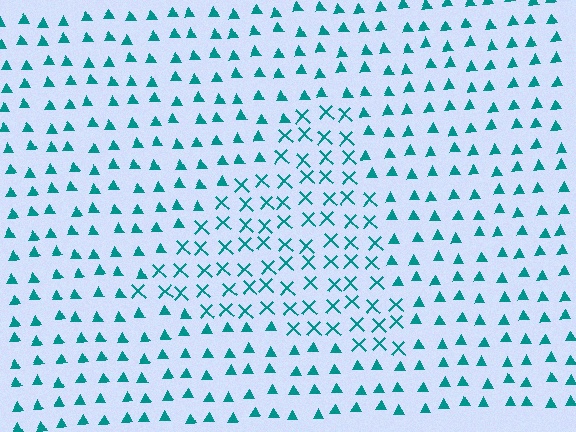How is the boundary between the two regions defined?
The boundary is defined by a change in element shape: X marks inside vs. triangles outside. All elements share the same color and spacing.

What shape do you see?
I see a triangle.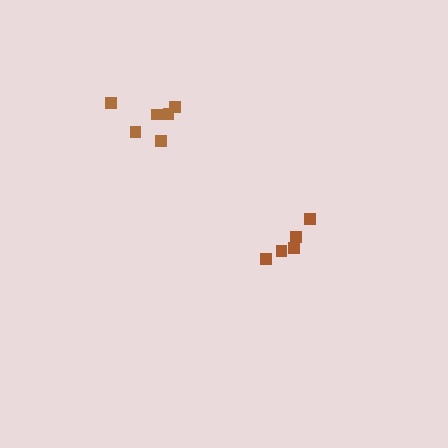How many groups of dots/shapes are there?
There are 2 groups.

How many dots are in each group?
Group 1: 5 dots, Group 2: 6 dots (11 total).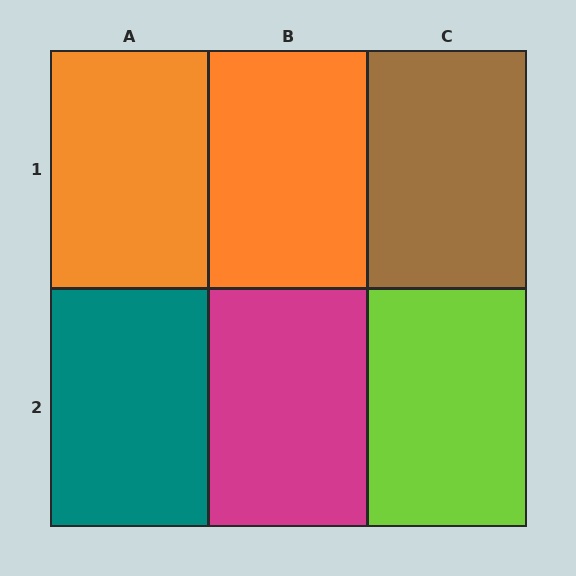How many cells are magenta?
1 cell is magenta.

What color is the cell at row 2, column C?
Lime.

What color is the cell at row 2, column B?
Magenta.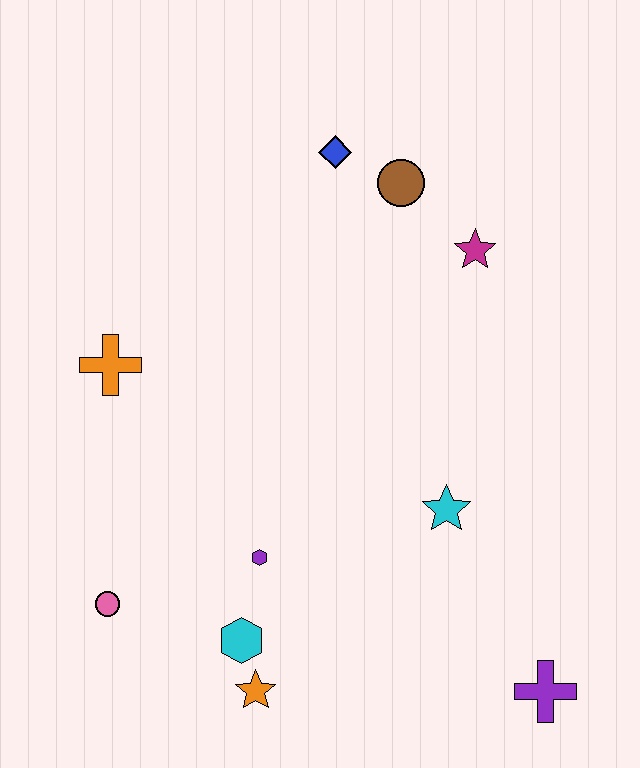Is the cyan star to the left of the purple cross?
Yes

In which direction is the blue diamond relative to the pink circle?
The blue diamond is above the pink circle.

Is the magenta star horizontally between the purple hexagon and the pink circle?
No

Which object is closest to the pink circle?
The cyan hexagon is closest to the pink circle.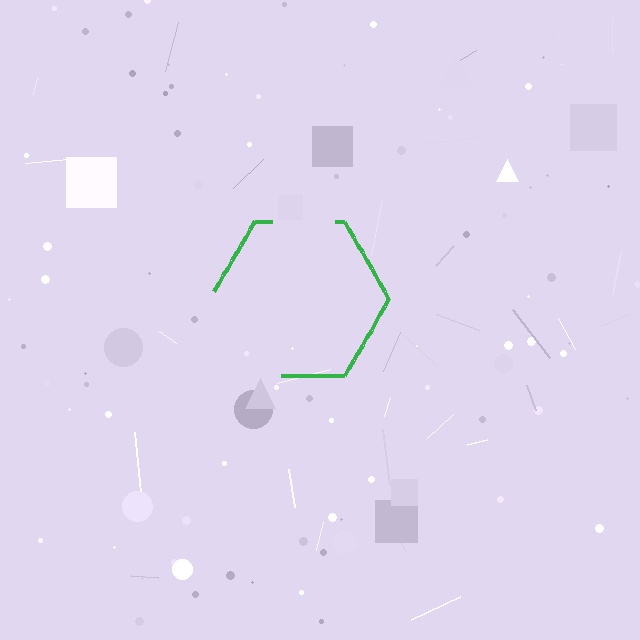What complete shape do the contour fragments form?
The contour fragments form a hexagon.